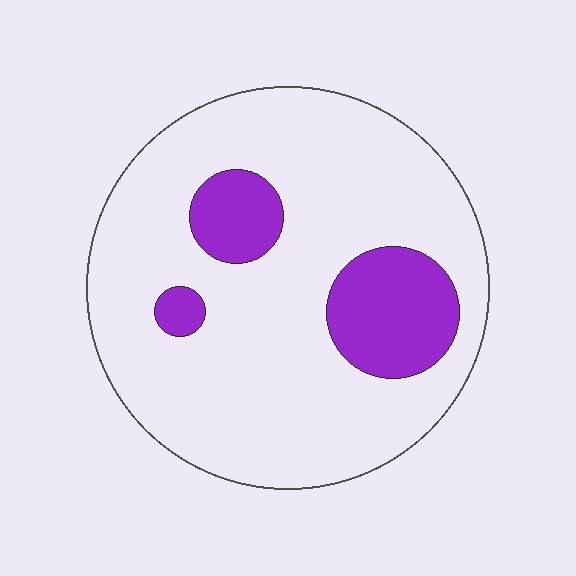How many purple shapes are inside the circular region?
3.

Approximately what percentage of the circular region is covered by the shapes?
Approximately 20%.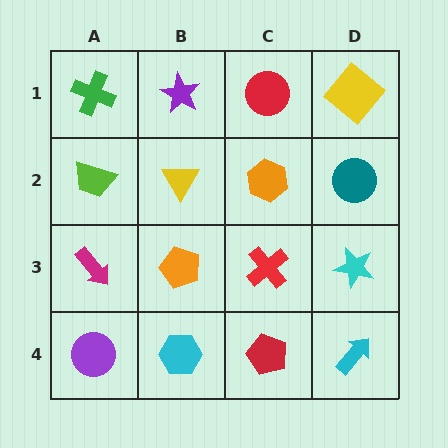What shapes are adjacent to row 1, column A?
A lime trapezoid (row 2, column A), a purple star (row 1, column B).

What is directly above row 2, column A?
A green cross.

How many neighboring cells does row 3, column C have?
4.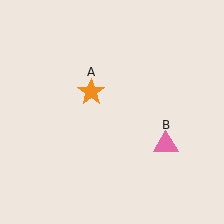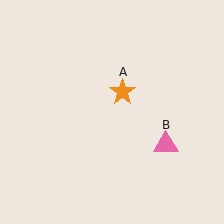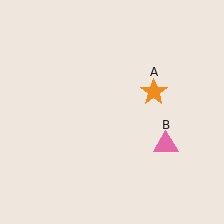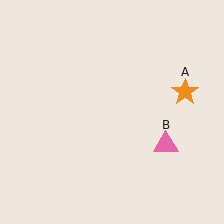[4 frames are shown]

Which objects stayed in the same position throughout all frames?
Pink triangle (object B) remained stationary.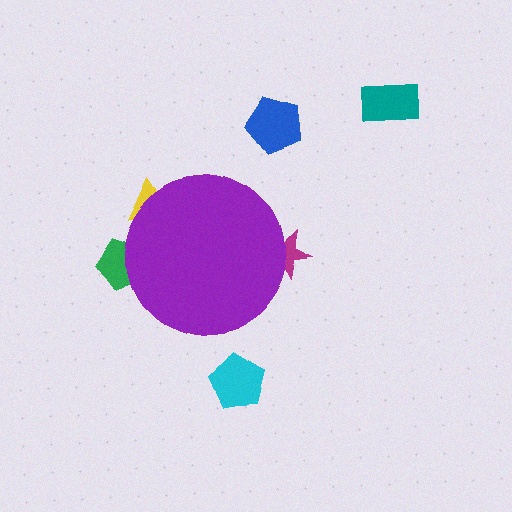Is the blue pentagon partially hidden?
No, the blue pentagon is fully visible.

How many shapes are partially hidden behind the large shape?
3 shapes are partially hidden.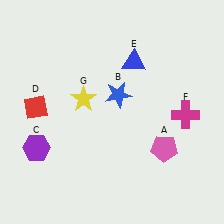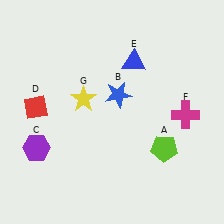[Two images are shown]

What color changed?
The pentagon (A) changed from pink in Image 1 to lime in Image 2.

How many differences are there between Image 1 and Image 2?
There is 1 difference between the two images.